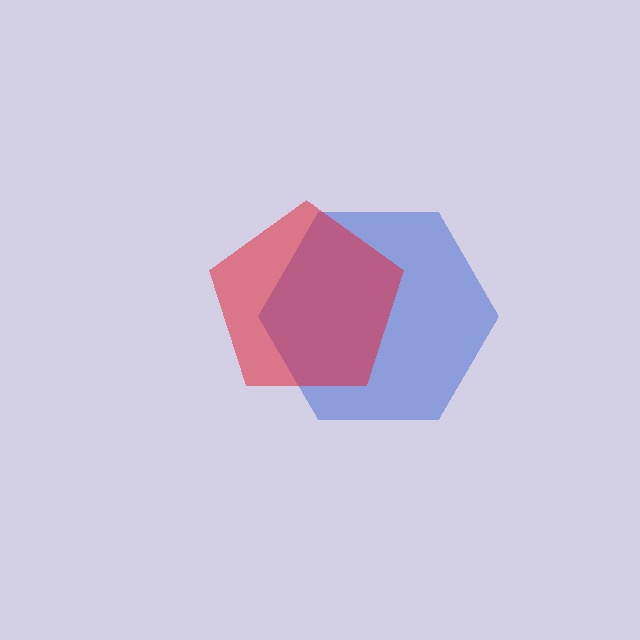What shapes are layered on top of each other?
The layered shapes are: a blue hexagon, a red pentagon.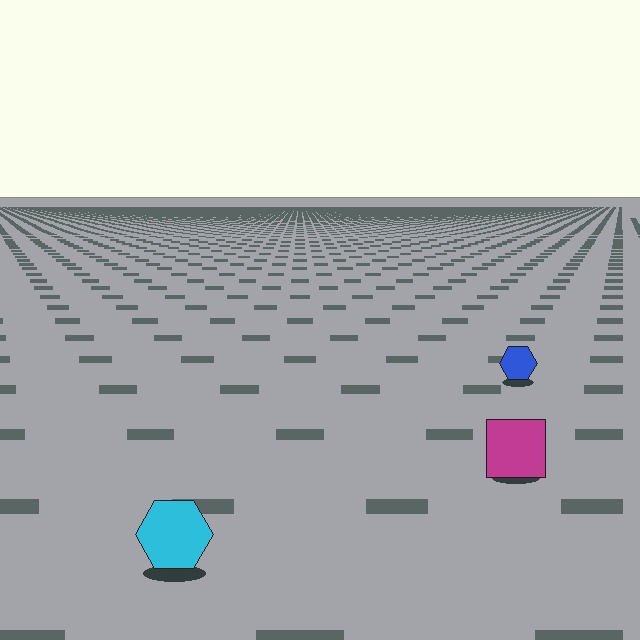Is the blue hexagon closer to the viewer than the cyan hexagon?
No. The cyan hexagon is closer — you can tell from the texture gradient: the ground texture is coarser near it.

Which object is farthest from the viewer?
The blue hexagon is farthest from the viewer. It appears smaller and the ground texture around it is denser.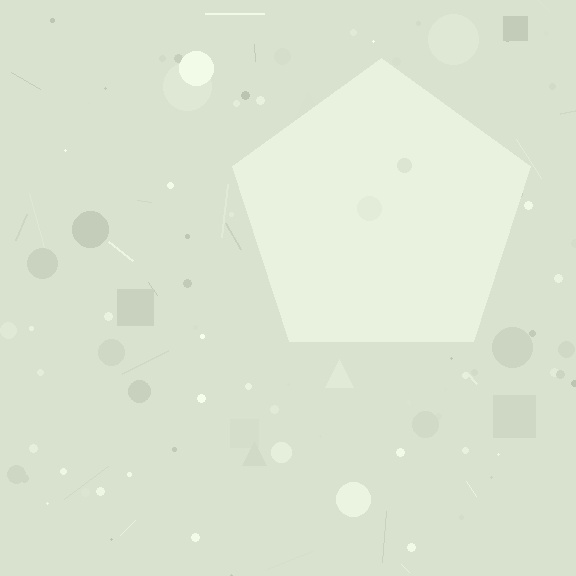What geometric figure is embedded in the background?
A pentagon is embedded in the background.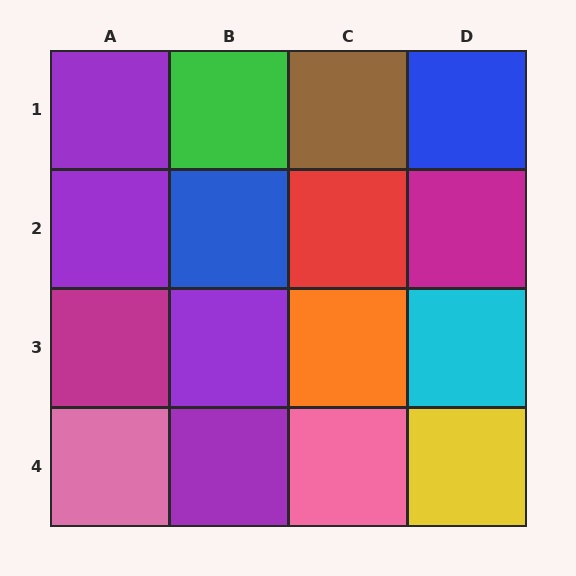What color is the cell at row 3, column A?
Magenta.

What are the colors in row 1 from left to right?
Purple, green, brown, blue.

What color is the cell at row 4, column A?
Pink.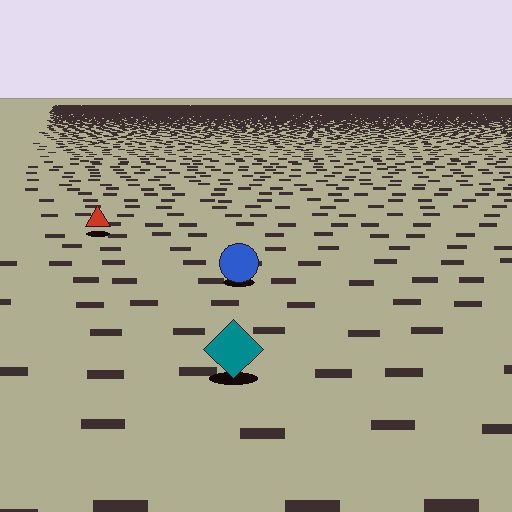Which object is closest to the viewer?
The teal diamond is closest. The texture marks near it are larger and more spread out.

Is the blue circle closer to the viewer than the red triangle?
Yes. The blue circle is closer — you can tell from the texture gradient: the ground texture is coarser near it.